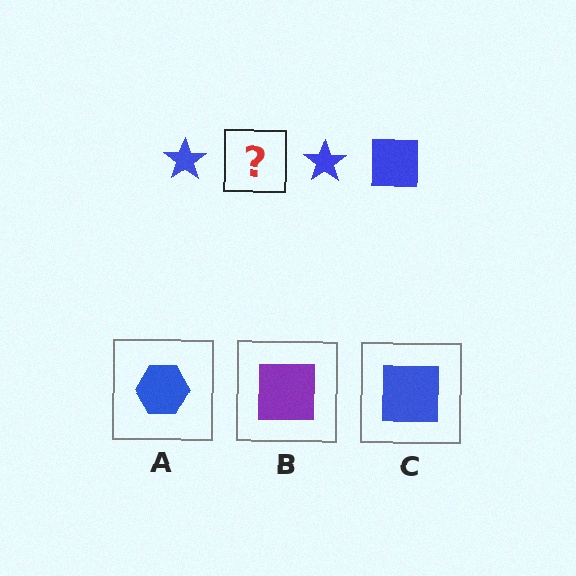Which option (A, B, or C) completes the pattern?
C.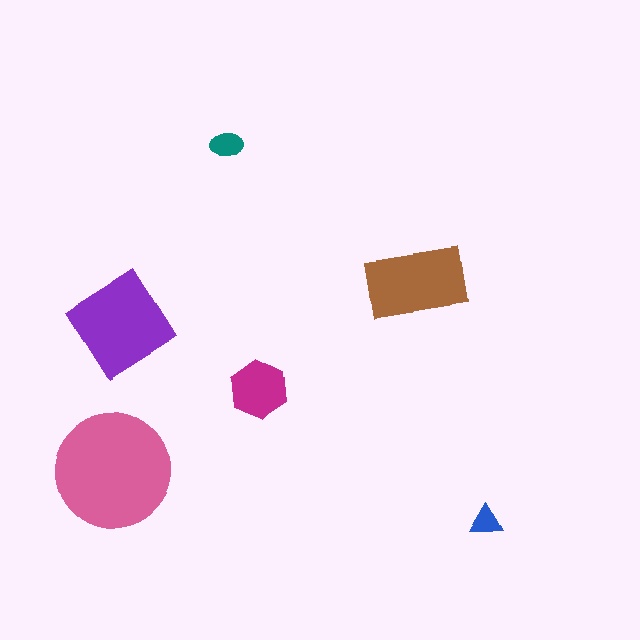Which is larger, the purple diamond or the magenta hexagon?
The purple diamond.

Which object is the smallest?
The blue triangle.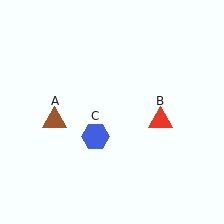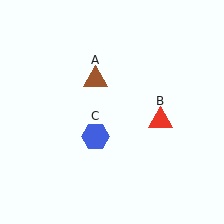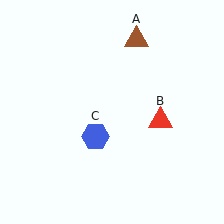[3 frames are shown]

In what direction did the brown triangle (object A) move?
The brown triangle (object A) moved up and to the right.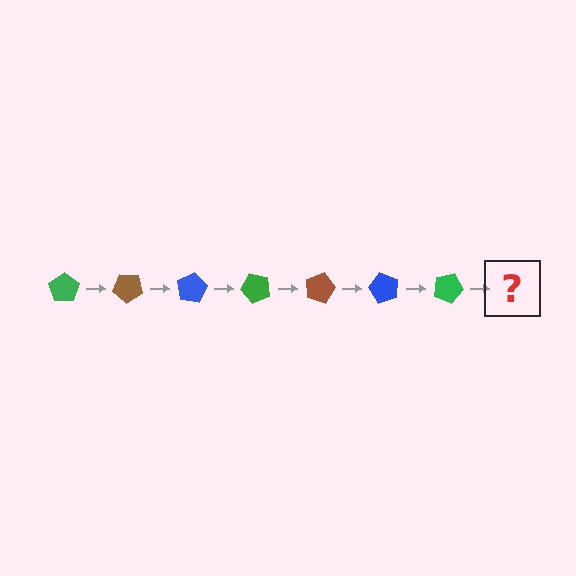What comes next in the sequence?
The next element should be a brown pentagon, rotated 280 degrees from the start.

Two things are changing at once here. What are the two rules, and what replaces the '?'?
The two rules are that it rotates 40 degrees each step and the color cycles through green, brown, and blue. The '?' should be a brown pentagon, rotated 280 degrees from the start.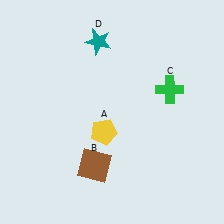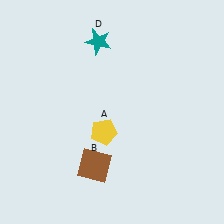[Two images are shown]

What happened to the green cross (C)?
The green cross (C) was removed in Image 2. It was in the top-right area of Image 1.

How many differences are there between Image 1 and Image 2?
There is 1 difference between the two images.